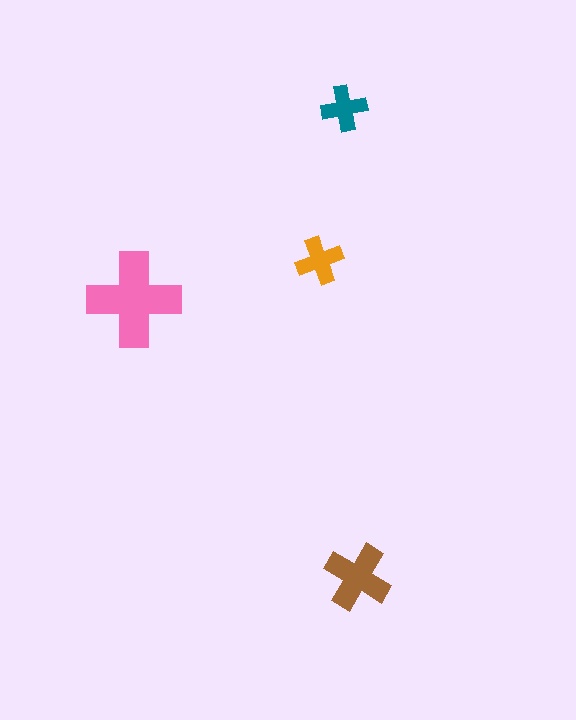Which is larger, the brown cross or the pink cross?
The pink one.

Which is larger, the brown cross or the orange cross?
The brown one.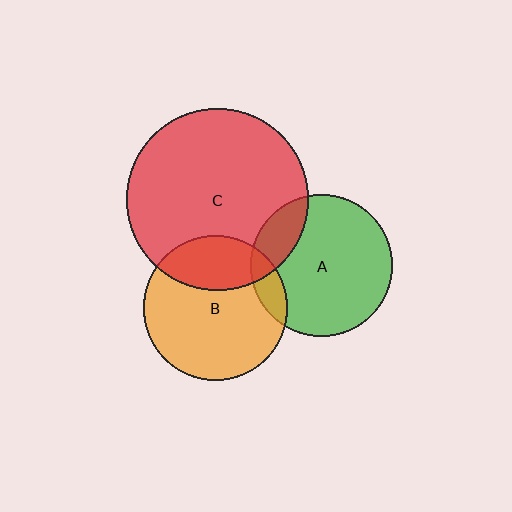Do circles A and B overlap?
Yes.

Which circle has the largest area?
Circle C (red).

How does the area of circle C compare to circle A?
Approximately 1.6 times.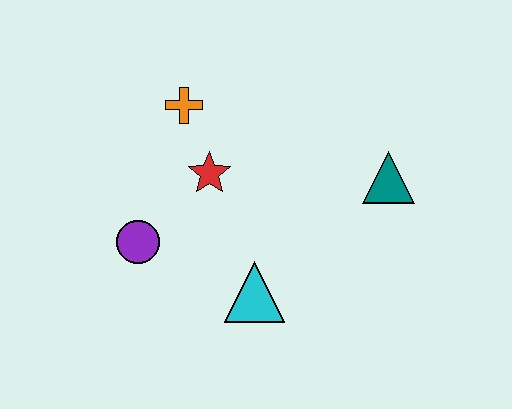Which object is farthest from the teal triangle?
The purple circle is farthest from the teal triangle.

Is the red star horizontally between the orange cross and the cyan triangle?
Yes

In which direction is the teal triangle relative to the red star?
The teal triangle is to the right of the red star.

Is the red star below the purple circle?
No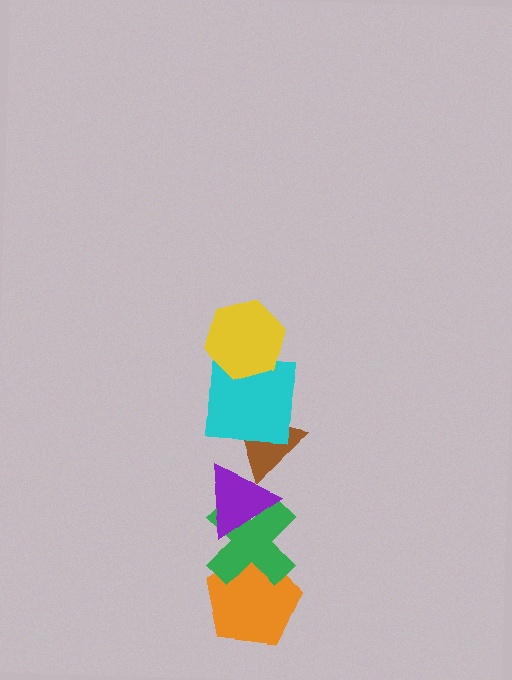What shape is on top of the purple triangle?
The brown triangle is on top of the purple triangle.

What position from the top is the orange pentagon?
The orange pentagon is 6th from the top.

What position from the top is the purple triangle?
The purple triangle is 4th from the top.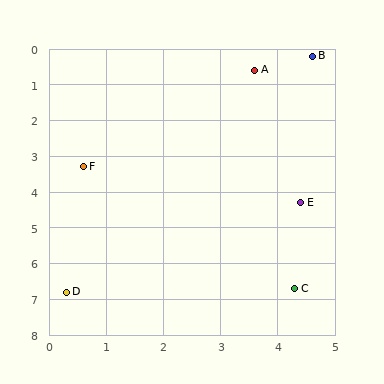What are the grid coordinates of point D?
Point D is at approximately (0.3, 6.8).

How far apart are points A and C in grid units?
Points A and C are about 6.1 grid units apart.